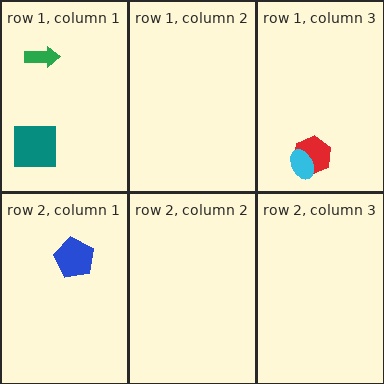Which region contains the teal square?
The row 1, column 1 region.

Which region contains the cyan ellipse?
The row 1, column 3 region.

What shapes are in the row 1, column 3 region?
The red hexagon, the cyan ellipse.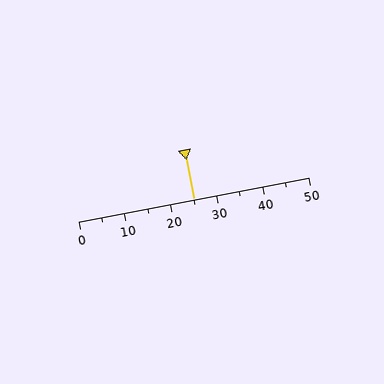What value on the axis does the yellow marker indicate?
The marker indicates approximately 25.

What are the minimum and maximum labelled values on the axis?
The axis runs from 0 to 50.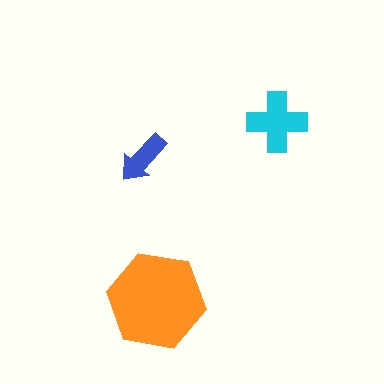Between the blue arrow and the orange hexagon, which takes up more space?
The orange hexagon.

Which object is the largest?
The orange hexagon.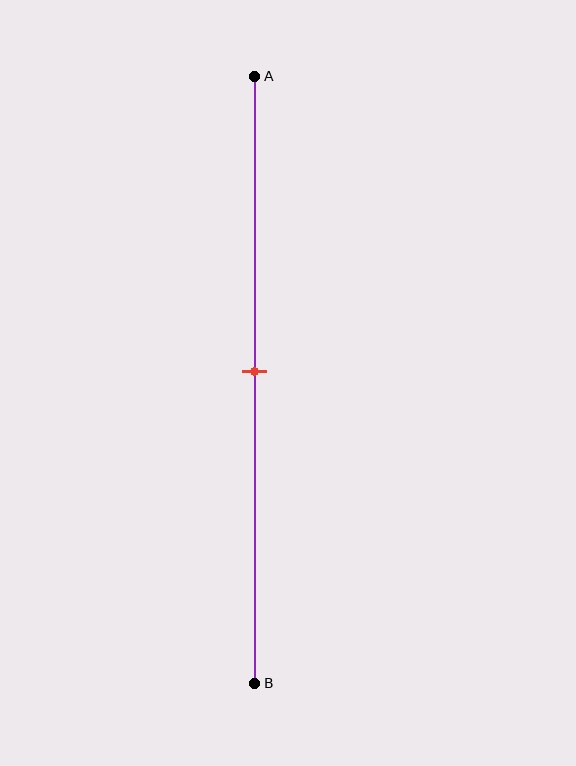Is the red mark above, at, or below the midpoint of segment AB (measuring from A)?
The red mark is approximately at the midpoint of segment AB.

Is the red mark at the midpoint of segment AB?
Yes, the mark is approximately at the midpoint.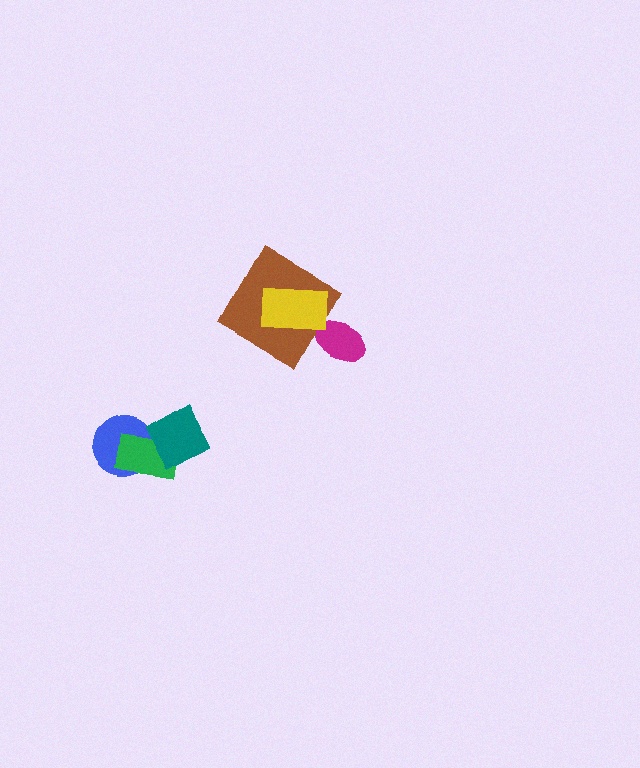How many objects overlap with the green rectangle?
2 objects overlap with the green rectangle.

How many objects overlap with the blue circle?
2 objects overlap with the blue circle.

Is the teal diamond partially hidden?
No, no other shape covers it.